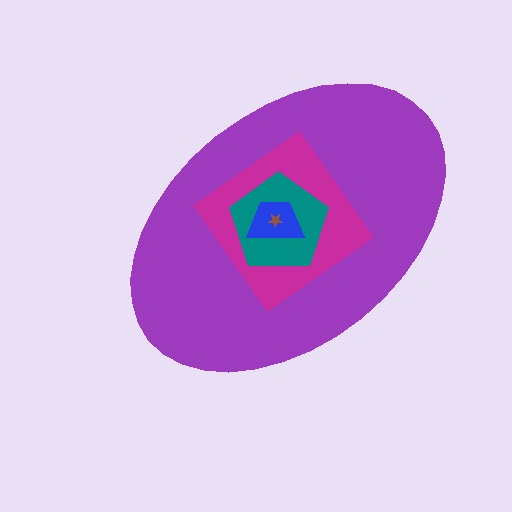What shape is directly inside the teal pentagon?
The blue trapezoid.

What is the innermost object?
The brown star.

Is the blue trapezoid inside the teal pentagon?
Yes.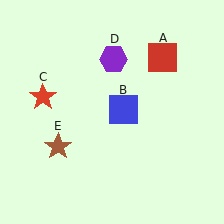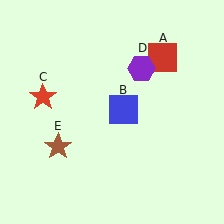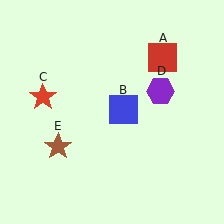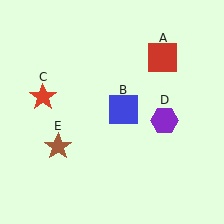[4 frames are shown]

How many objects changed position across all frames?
1 object changed position: purple hexagon (object D).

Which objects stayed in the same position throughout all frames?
Red square (object A) and blue square (object B) and red star (object C) and brown star (object E) remained stationary.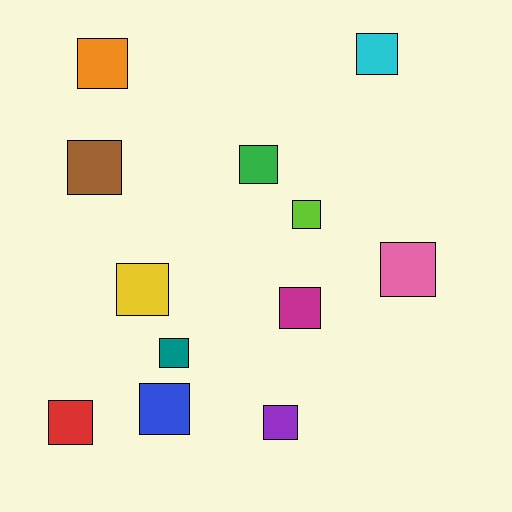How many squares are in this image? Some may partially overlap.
There are 12 squares.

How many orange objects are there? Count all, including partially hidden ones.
There is 1 orange object.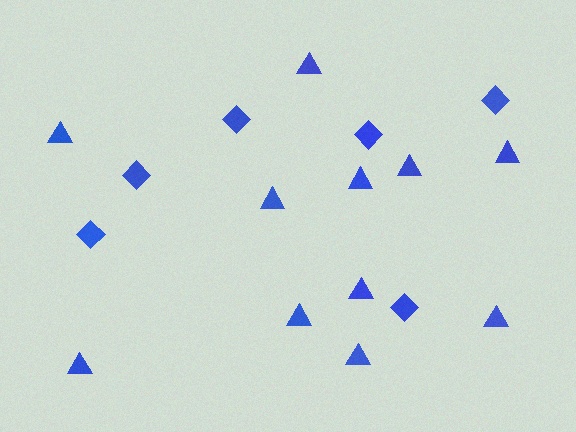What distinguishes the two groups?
There are 2 groups: one group of triangles (11) and one group of diamonds (6).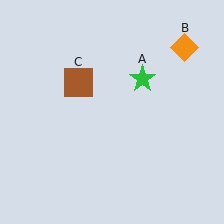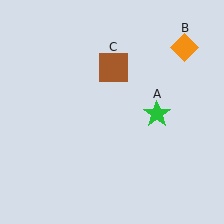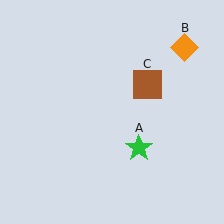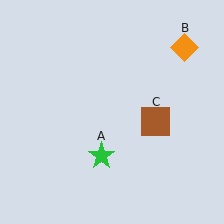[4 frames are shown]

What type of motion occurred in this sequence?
The green star (object A), brown square (object C) rotated clockwise around the center of the scene.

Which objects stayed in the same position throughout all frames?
Orange diamond (object B) remained stationary.